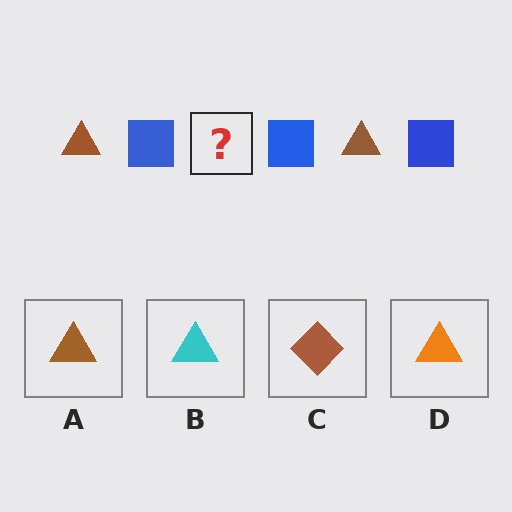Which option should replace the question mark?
Option A.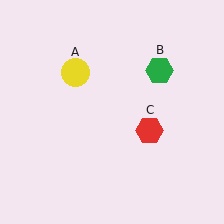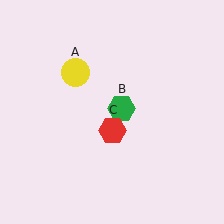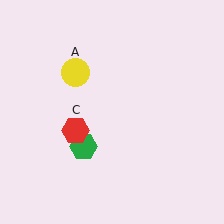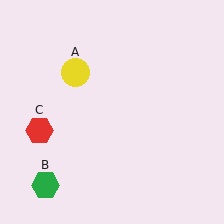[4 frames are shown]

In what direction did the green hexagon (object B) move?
The green hexagon (object B) moved down and to the left.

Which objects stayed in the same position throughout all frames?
Yellow circle (object A) remained stationary.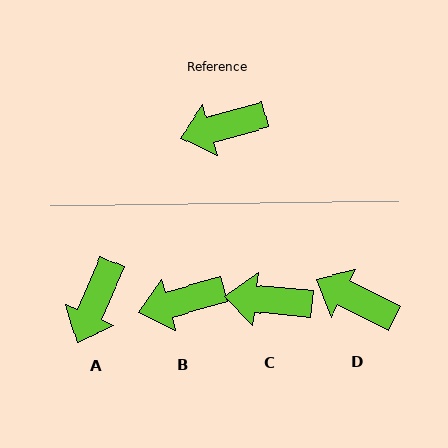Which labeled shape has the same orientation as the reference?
B.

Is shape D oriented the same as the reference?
No, it is off by about 42 degrees.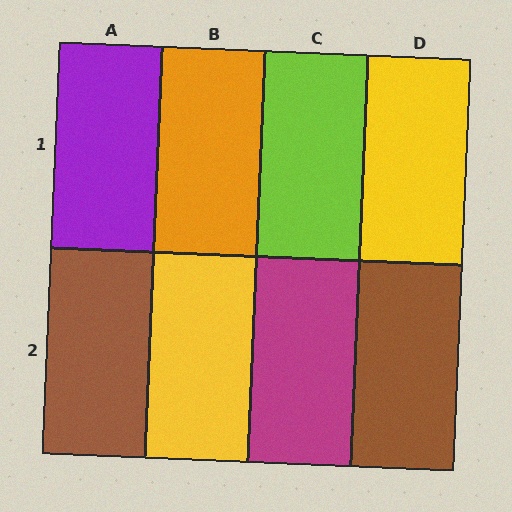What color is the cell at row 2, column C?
Magenta.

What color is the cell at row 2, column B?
Yellow.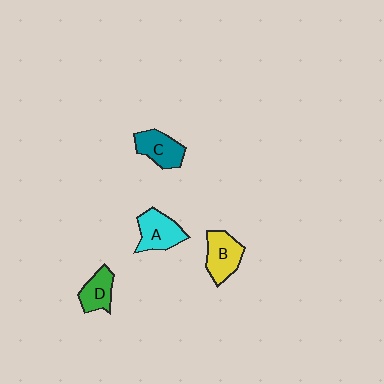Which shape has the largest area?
Shape A (cyan).